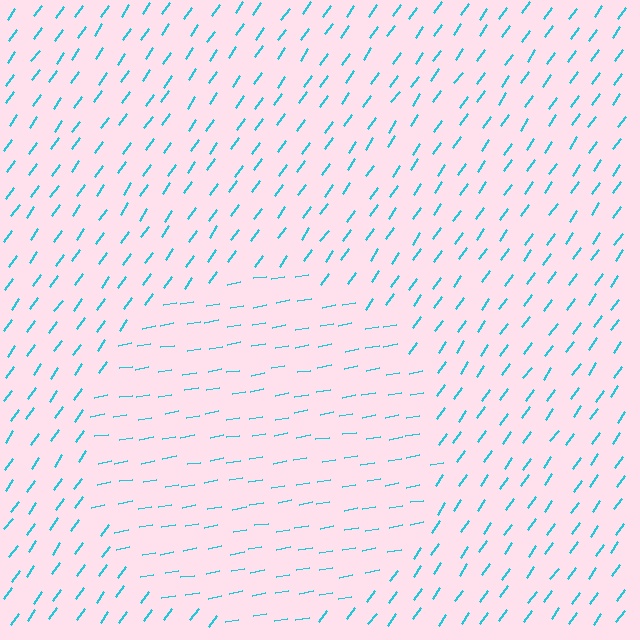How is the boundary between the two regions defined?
The boundary is defined purely by a change in line orientation (approximately 45 degrees difference). All lines are the same color and thickness.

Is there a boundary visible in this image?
Yes, there is a texture boundary formed by a change in line orientation.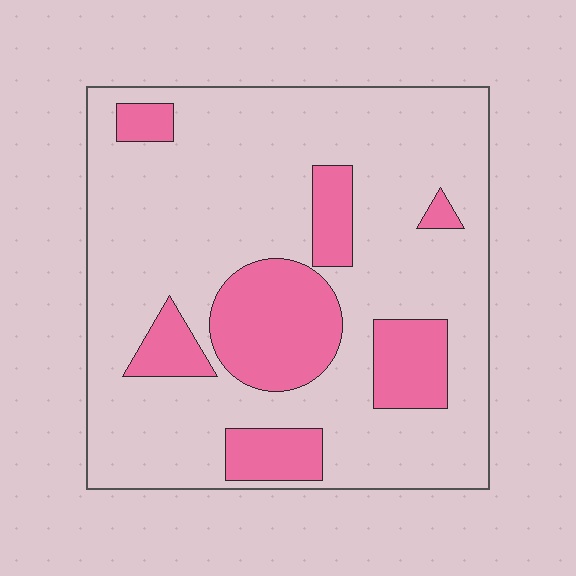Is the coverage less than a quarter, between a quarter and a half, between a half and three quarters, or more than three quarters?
Less than a quarter.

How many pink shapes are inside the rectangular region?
7.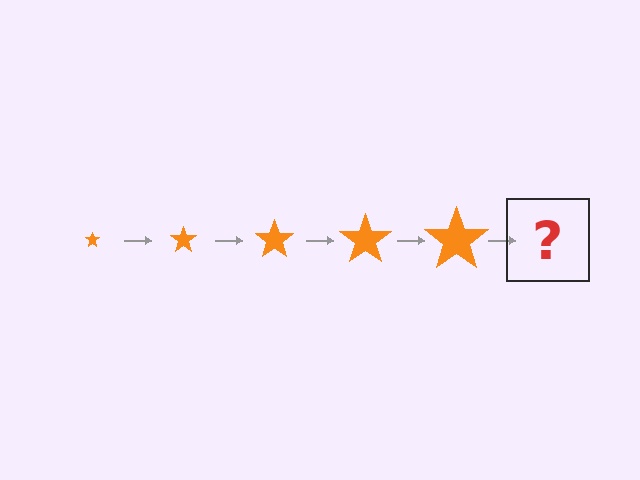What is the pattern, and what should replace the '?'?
The pattern is that the star gets progressively larger each step. The '?' should be an orange star, larger than the previous one.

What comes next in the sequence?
The next element should be an orange star, larger than the previous one.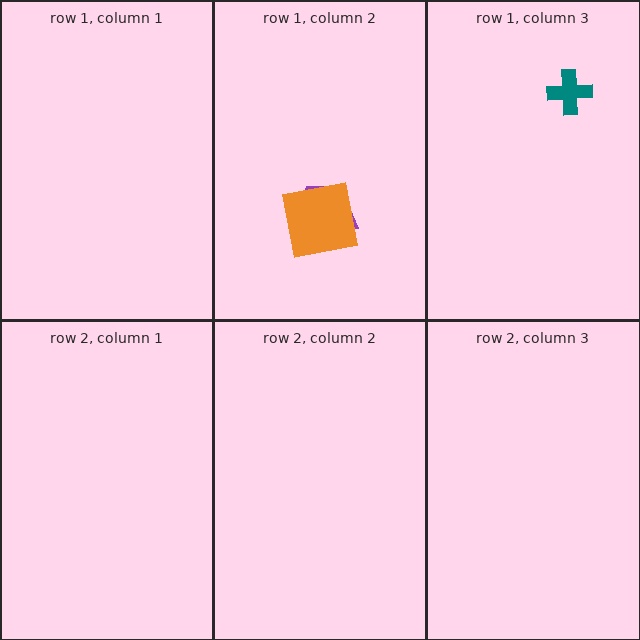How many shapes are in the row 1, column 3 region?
1.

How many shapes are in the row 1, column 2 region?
2.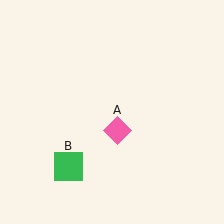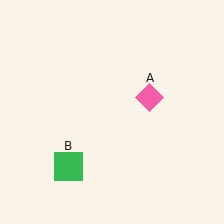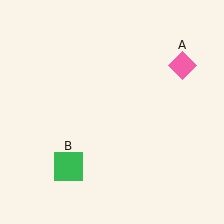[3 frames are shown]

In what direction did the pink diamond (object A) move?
The pink diamond (object A) moved up and to the right.